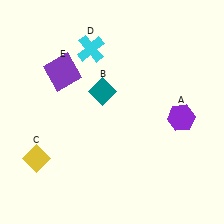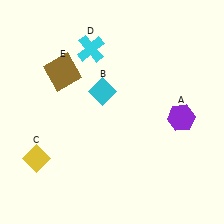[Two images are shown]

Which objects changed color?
B changed from teal to cyan. E changed from purple to brown.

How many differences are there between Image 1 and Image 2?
There are 2 differences between the two images.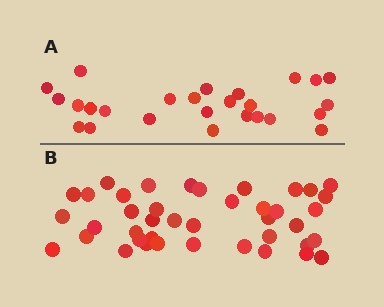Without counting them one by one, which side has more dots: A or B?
Region B (the bottom region) has more dots.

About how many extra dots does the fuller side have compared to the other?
Region B has approximately 15 more dots than region A.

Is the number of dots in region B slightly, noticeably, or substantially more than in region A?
Region B has substantially more. The ratio is roughly 1.6 to 1.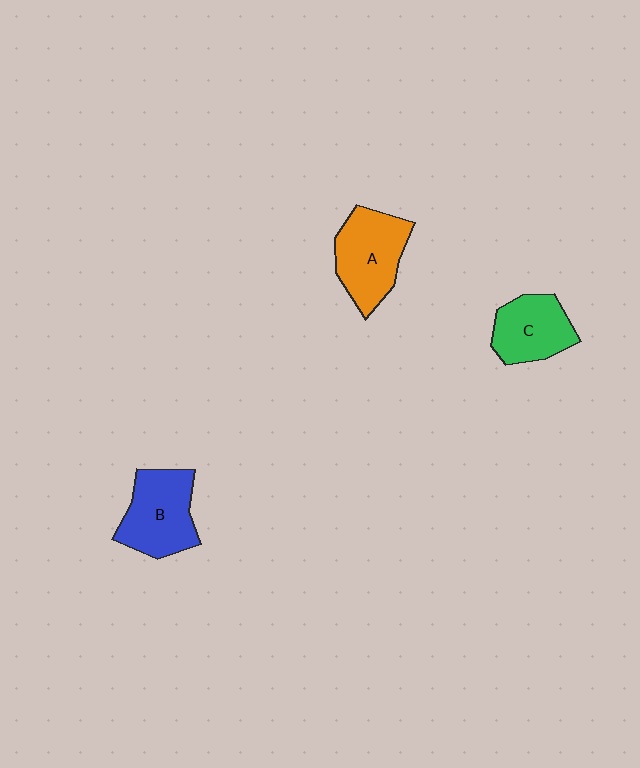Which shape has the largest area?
Shape A (orange).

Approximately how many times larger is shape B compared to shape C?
Approximately 1.2 times.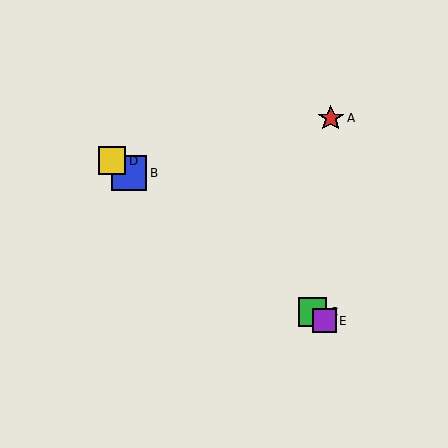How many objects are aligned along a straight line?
4 objects (B, C, D, E) are aligned along a straight line.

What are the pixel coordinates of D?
Object D is at (112, 161).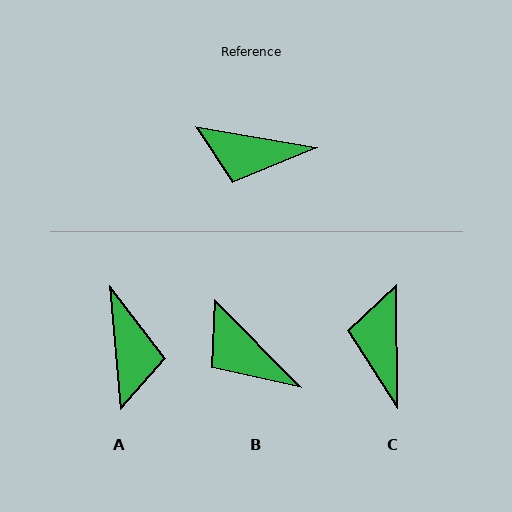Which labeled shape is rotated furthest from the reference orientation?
A, about 105 degrees away.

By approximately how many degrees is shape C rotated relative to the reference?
Approximately 80 degrees clockwise.